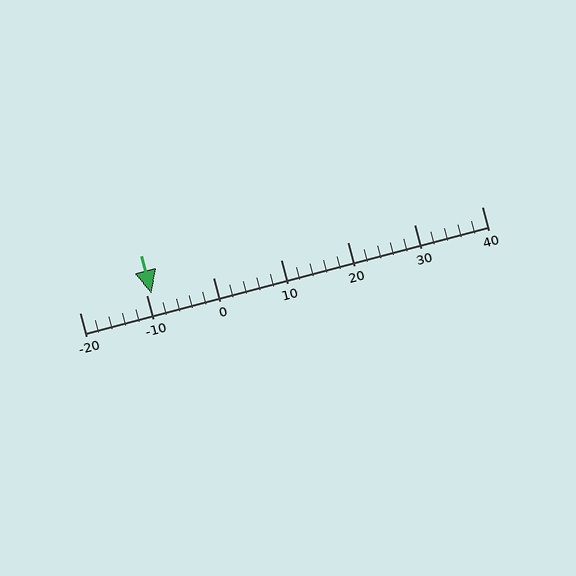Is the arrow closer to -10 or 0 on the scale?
The arrow is closer to -10.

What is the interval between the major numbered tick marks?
The major tick marks are spaced 10 units apart.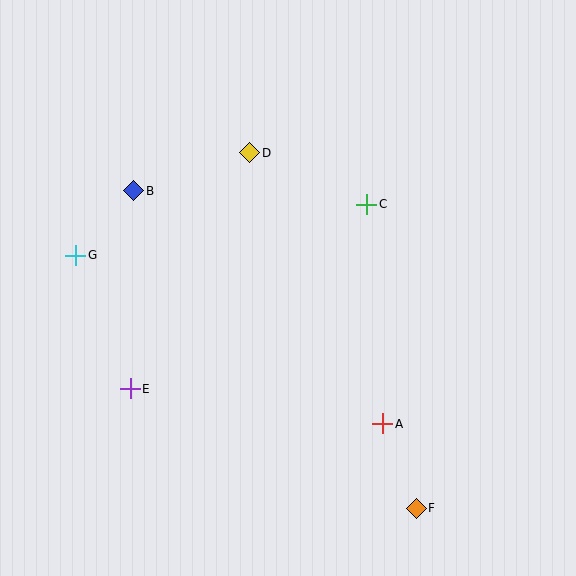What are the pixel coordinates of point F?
Point F is at (416, 508).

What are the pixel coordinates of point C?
Point C is at (367, 204).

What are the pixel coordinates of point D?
Point D is at (250, 153).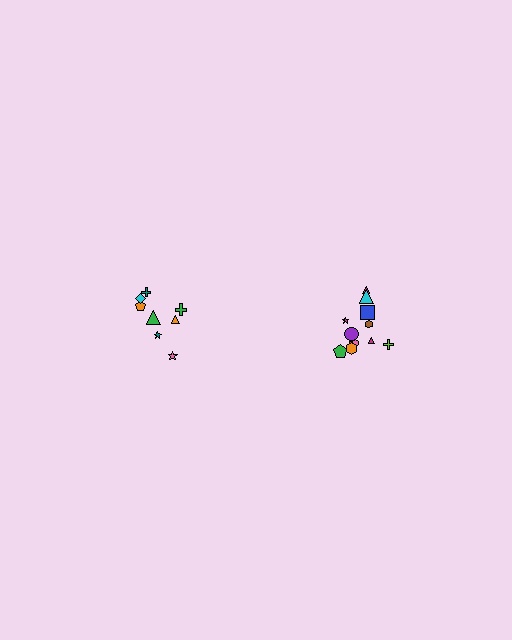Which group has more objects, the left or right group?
The right group.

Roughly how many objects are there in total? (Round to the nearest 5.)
Roughly 20 objects in total.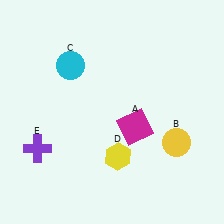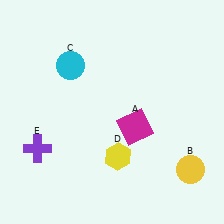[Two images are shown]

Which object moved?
The yellow circle (B) moved down.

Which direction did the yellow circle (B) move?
The yellow circle (B) moved down.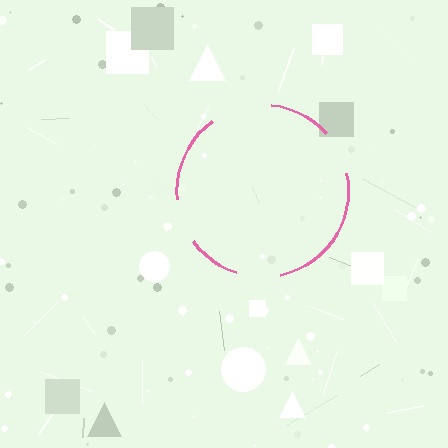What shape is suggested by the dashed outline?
The dashed outline suggests a circle.